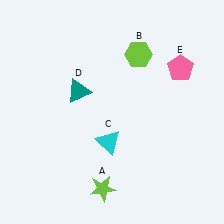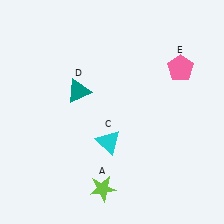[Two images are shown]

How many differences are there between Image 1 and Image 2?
There is 1 difference between the two images.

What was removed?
The lime hexagon (B) was removed in Image 2.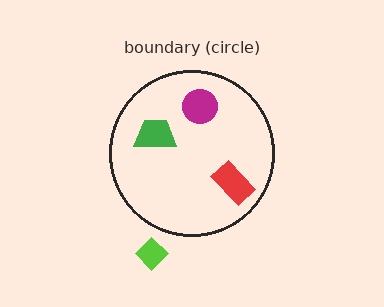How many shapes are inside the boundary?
3 inside, 1 outside.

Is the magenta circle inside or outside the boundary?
Inside.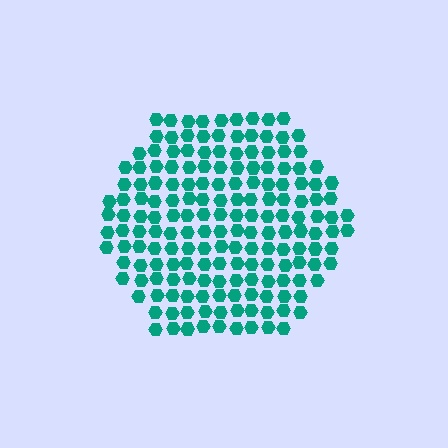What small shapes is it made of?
It is made of small hexagons.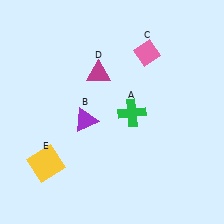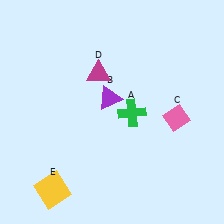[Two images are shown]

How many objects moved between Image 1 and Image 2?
3 objects moved between the two images.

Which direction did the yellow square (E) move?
The yellow square (E) moved down.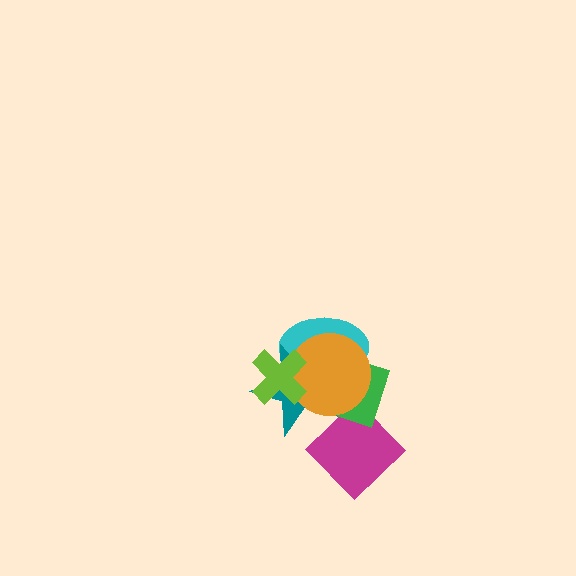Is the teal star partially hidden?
Yes, it is partially covered by another shape.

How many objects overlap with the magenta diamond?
1 object overlaps with the magenta diamond.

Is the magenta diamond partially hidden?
Yes, it is partially covered by another shape.